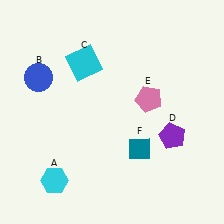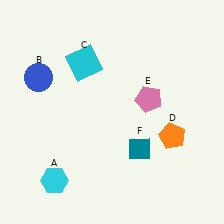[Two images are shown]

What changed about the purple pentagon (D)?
In Image 1, D is purple. In Image 2, it changed to orange.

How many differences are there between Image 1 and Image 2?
There is 1 difference between the two images.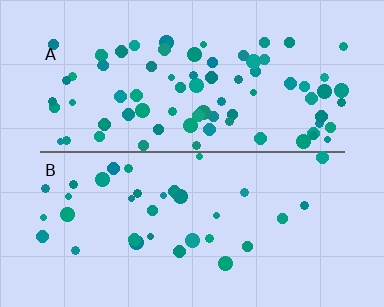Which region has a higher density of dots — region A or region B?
A (the top).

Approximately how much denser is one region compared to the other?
Approximately 2.4× — region A over region B.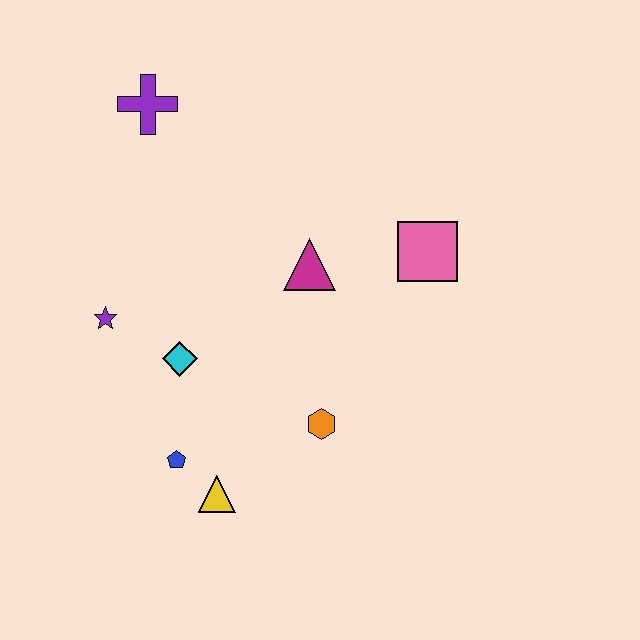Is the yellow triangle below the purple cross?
Yes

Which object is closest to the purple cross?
The purple star is closest to the purple cross.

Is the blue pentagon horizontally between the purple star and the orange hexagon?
Yes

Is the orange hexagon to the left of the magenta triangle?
No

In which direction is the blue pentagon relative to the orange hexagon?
The blue pentagon is to the left of the orange hexagon.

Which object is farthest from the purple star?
The pink square is farthest from the purple star.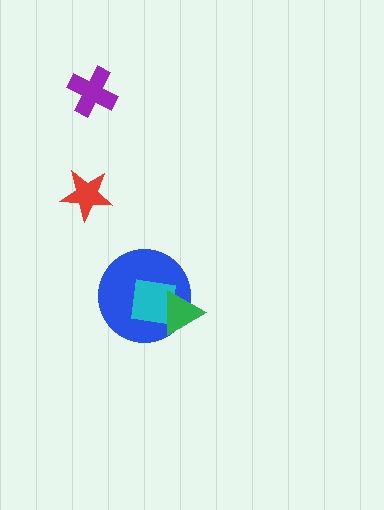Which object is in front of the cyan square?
The green triangle is in front of the cyan square.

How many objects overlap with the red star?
0 objects overlap with the red star.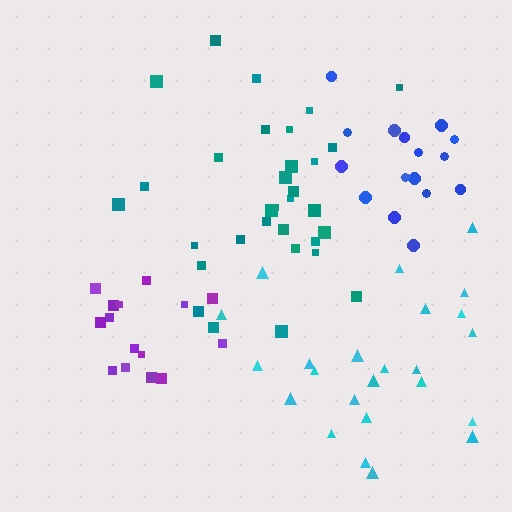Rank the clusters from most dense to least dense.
blue, purple, teal, cyan.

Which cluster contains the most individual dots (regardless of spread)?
Teal (32).